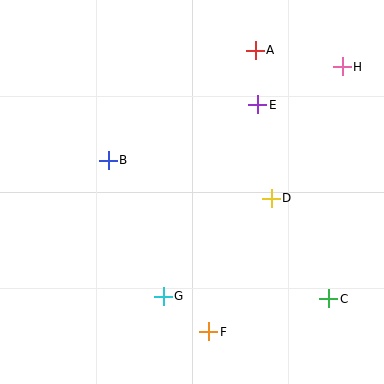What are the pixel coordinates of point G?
Point G is at (163, 296).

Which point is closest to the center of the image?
Point D at (271, 198) is closest to the center.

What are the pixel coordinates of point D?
Point D is at (271, 198).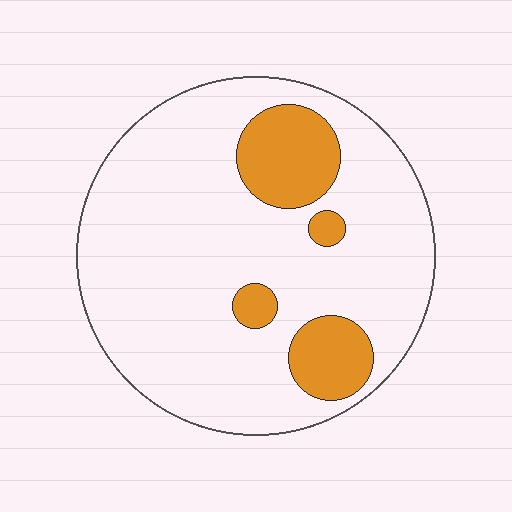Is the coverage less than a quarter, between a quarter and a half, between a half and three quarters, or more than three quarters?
Less than a quarter.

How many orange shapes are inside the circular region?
4.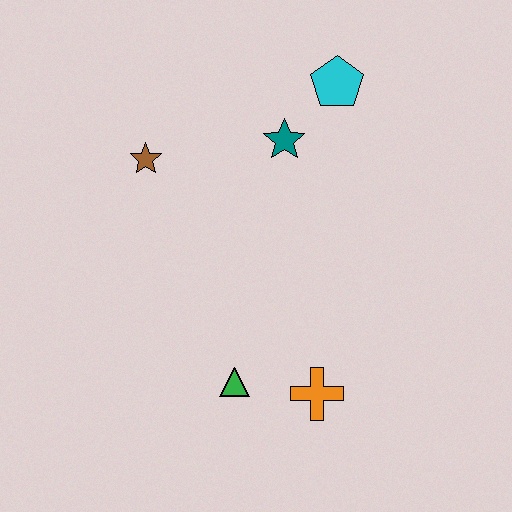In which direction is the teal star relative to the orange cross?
The teal star is above the orange cross.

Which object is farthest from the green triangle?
The cyan pentagon is farthest from the green triangle.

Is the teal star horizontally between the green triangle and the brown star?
No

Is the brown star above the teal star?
No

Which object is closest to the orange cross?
The green triangle is closest to the orange cross.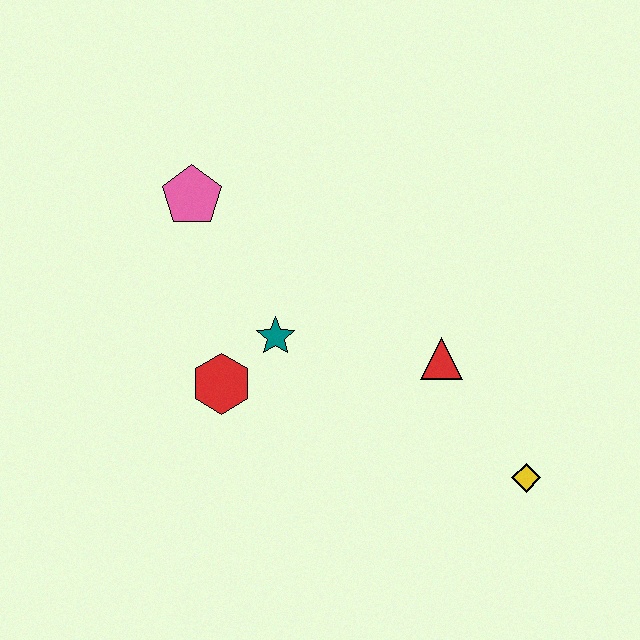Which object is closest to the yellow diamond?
The red triangle is closest to the yellow diamond.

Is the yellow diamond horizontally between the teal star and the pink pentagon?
No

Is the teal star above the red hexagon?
Yes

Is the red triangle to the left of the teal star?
No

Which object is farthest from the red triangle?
The pink pentagon is farthest from the red triangle.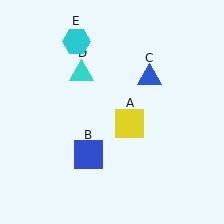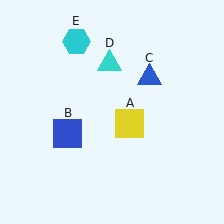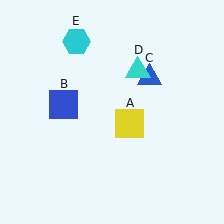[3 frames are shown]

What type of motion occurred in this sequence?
The blue square (object B), cyan triangle (object D) rotated clockwise around the center of the scene.